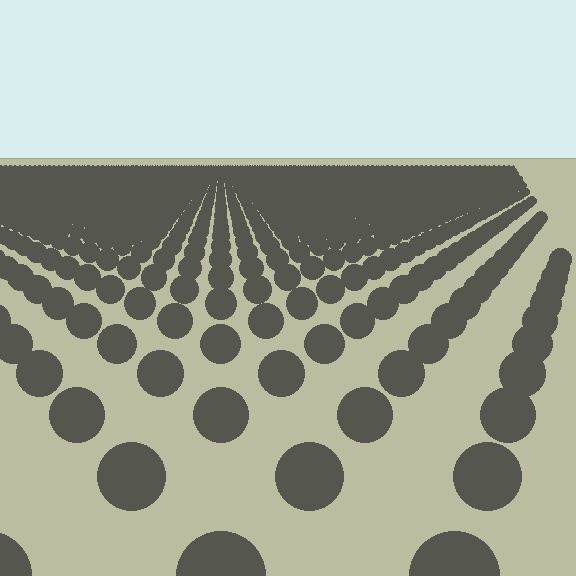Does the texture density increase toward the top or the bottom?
Density increases toward the top.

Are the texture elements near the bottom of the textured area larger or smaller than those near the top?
Larger. Near the bottom, elements are closer to the viewer and appear at a bigger on-screen size.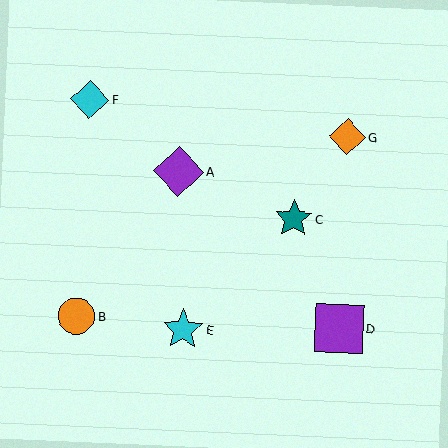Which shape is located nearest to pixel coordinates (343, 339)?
The purple square (labeled D) at (339, 328) is nearest to that location.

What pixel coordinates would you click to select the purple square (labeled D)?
Click at (339, 328) to select the purple square D.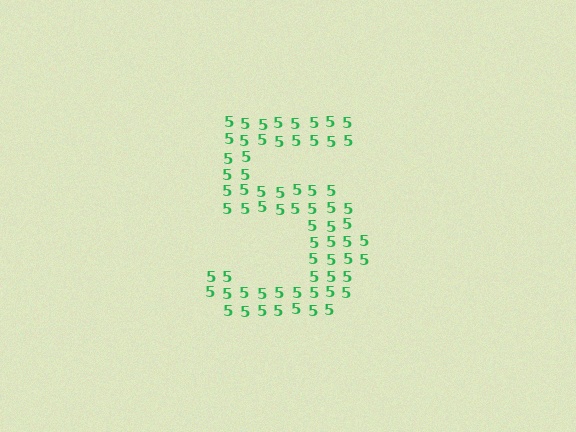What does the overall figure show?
The overall figure shows the digit 5.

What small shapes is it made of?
It is made of small digit 5's.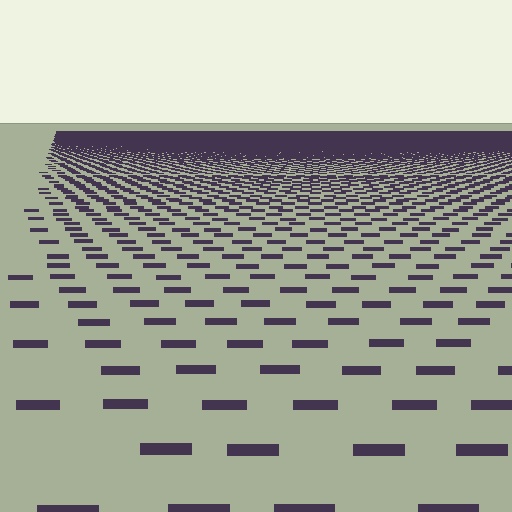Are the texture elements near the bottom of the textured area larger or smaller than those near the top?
Larger. Near the bottom, elements are closer to the viewer and appear at a bigger on-screen size.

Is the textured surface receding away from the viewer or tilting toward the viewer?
The surface is receding away from the viewer. Texture elements get smaller and denser toward the top.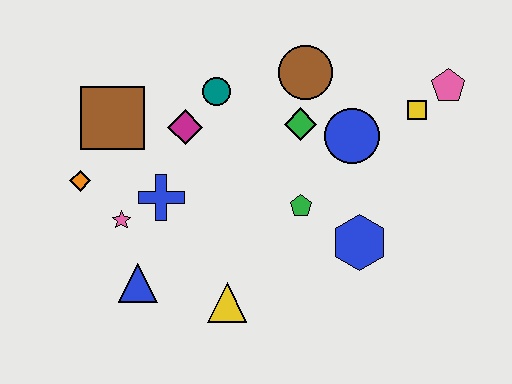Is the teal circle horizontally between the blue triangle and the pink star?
No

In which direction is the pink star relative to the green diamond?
The pink star is to the left of the green diamond.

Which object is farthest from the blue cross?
The pink pentagon is farthest from the blue cross.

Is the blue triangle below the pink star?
Yes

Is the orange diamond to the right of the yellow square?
No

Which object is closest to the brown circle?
The green diamond is closest to the brown circle.